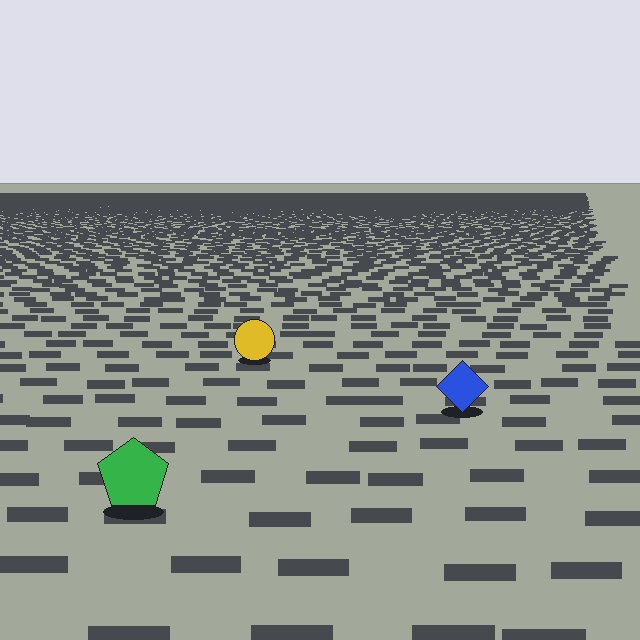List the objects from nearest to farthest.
From nearest to farthest: the green pentagon, the blue diamond, the yellow circle.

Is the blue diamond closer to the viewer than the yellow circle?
Yes. The blue diamond is closer — you can tell from the texture gradient: the ground texture is coarser near it.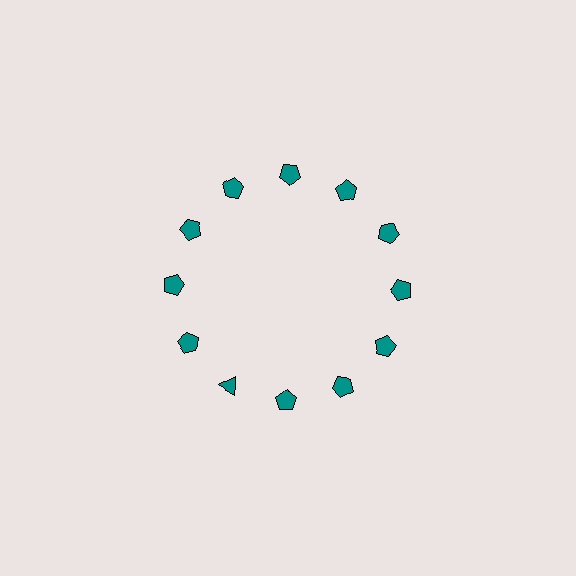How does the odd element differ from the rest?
It has a different shape: triangle instead of pentagon.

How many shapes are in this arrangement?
There are 12 shapes arranged in a ring pattern.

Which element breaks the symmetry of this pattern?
The teal triangle at roughly the 7 o'clock position breaks the symmetry. All other shapes are teal pentagons.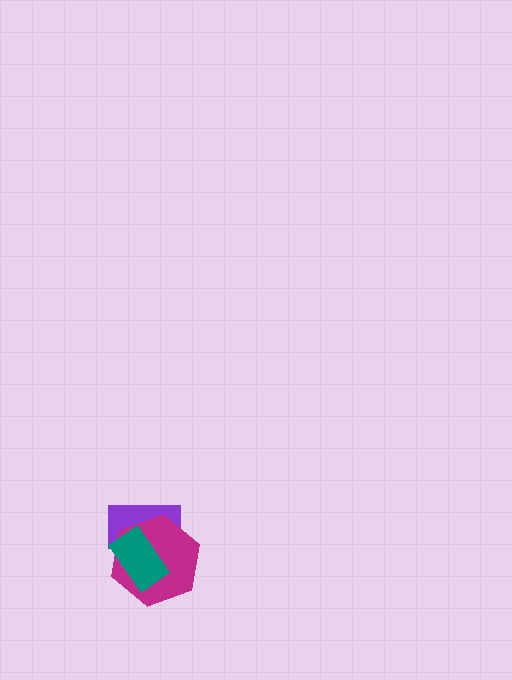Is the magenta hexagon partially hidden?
Yes, it is partially covered by another shape.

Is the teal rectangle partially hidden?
No, no other shape covers it.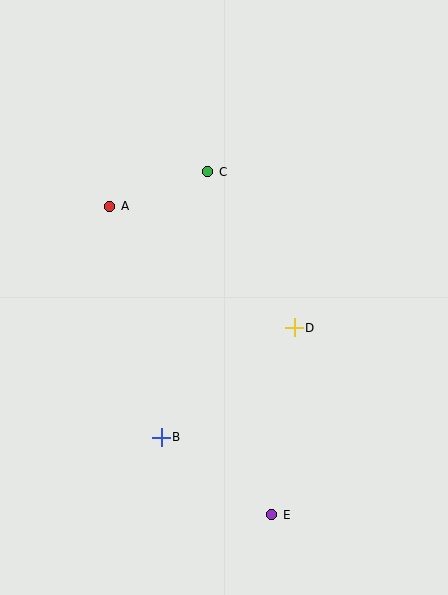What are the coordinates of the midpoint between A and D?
The midpoint between A and D is at (202, 267).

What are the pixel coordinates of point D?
Point D is at (294, 328).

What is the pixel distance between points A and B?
The distance between A and B is 237 pixels.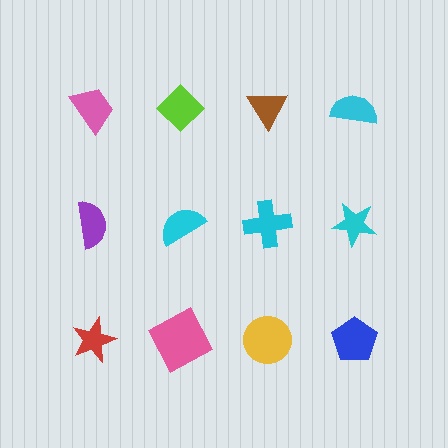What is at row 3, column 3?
A yellow circle.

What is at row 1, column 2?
A lime diamond.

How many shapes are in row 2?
4 shapes.